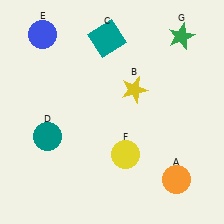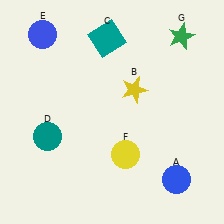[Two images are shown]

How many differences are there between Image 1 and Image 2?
There is 1 difference between the two images.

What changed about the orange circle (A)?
In Image 1, A is orange. In Image 2, it changed to blue.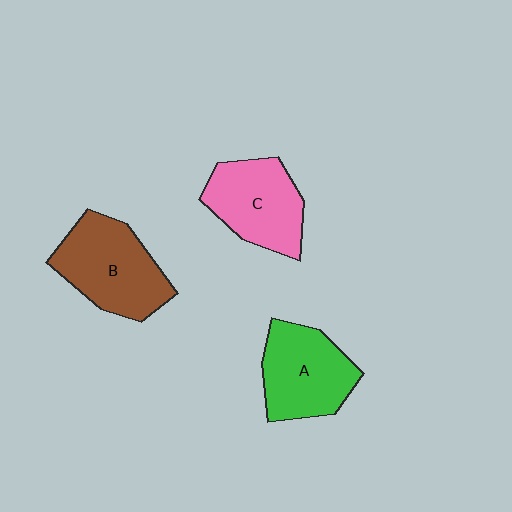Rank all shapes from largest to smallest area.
From largest to smallest: B (brown), A (green), C (pink).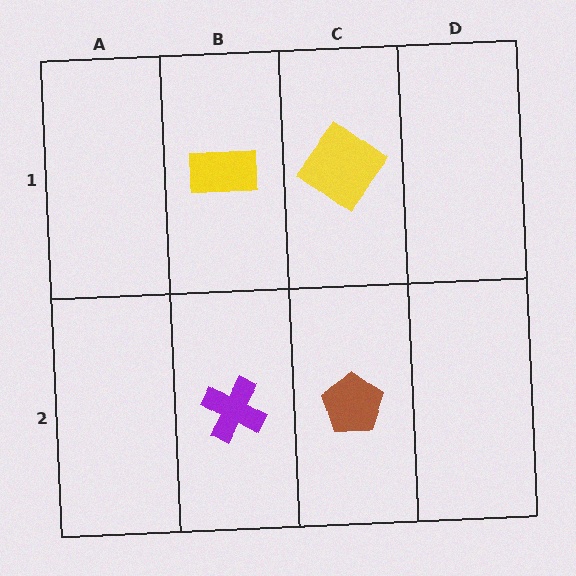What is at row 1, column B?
A yellow rectangle.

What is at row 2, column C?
A brown pentagon.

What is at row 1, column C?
A yellow diamond.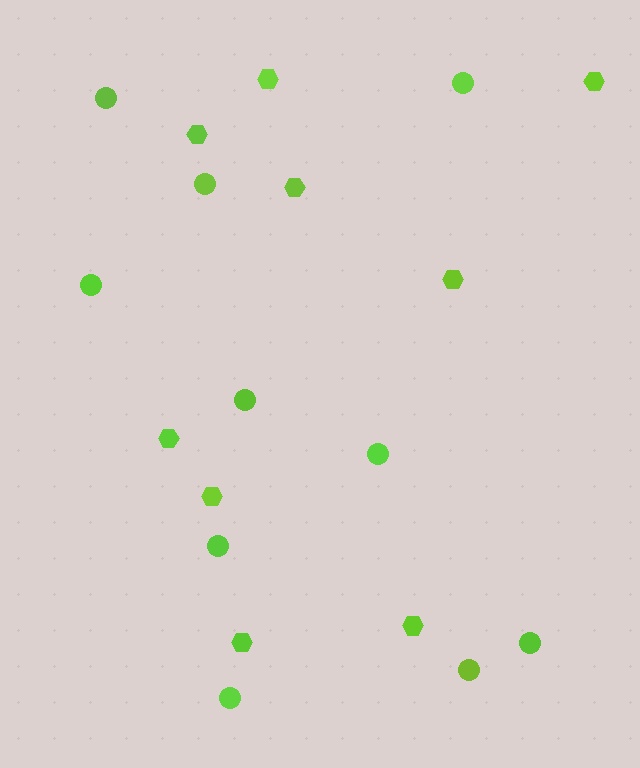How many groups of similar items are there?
There are 2 groups: one group of hexagons (9) and one group of circles (10).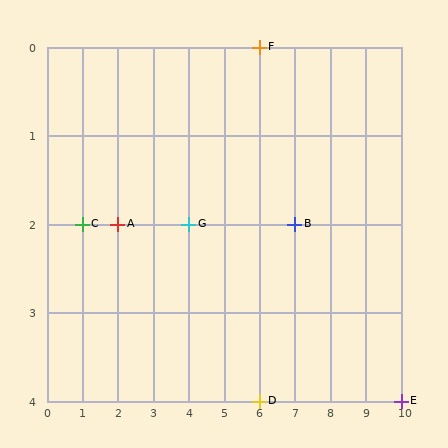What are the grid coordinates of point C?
Point C is at grid coordinates (1, 2).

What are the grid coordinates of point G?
Point G is at grid coordinates (4, 2).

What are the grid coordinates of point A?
Point A is at grid coordinates (2, 2).